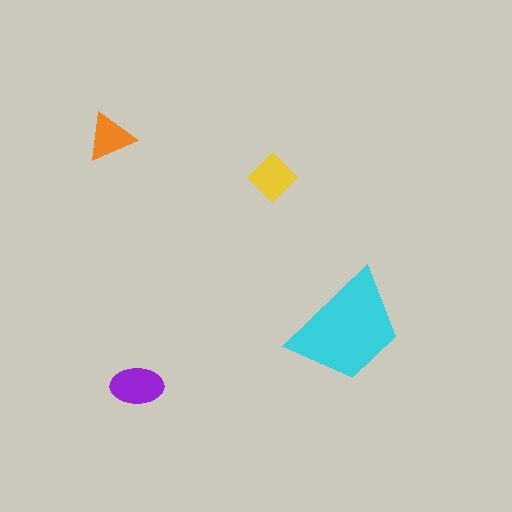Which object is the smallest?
The orange triangle.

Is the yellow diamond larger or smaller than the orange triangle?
Larger.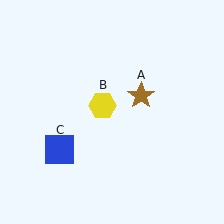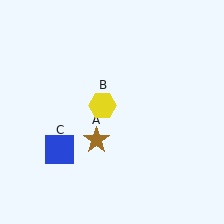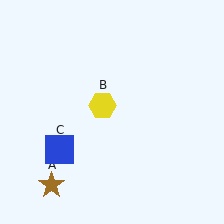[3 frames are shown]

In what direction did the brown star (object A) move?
The brown star (object A) moved down and to the left.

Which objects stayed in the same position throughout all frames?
Yellow hexagon (object B) and blue square (object C) remained stationary.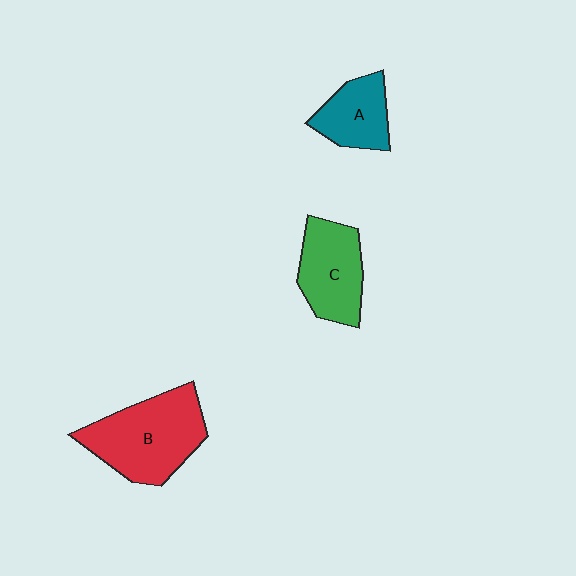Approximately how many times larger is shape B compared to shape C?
Approximately 1.4 times.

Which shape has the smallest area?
Shape A (teal).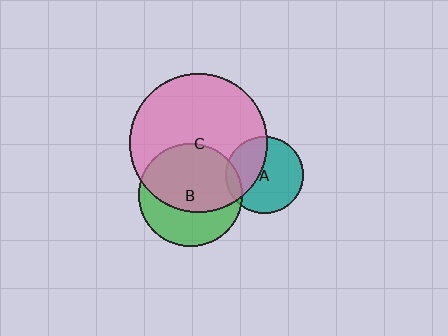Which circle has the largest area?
Circle C (pink).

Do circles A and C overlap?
Yes.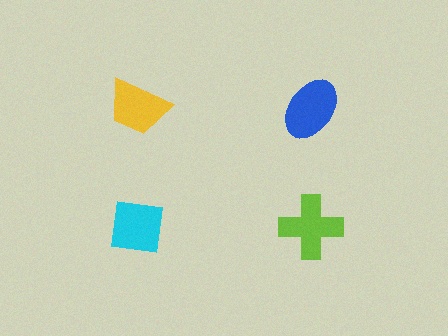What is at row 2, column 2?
A lime cross.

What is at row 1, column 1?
A yellow trapezoid.